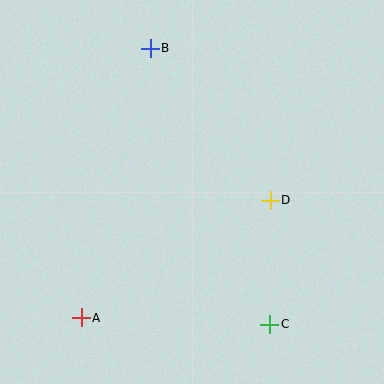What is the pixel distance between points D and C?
The distance between D and C is 124 pixels.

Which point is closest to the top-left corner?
Point B is closest to the top-left corner.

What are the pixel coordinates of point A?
Point A is at (81, 318).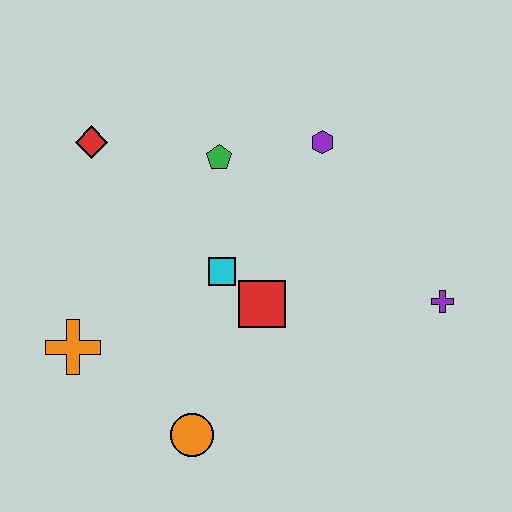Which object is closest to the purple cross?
The red square is closest to the purple cross.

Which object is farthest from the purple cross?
The red diamond is farthest from the purple cross.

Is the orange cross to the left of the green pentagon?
Yes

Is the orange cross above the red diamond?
No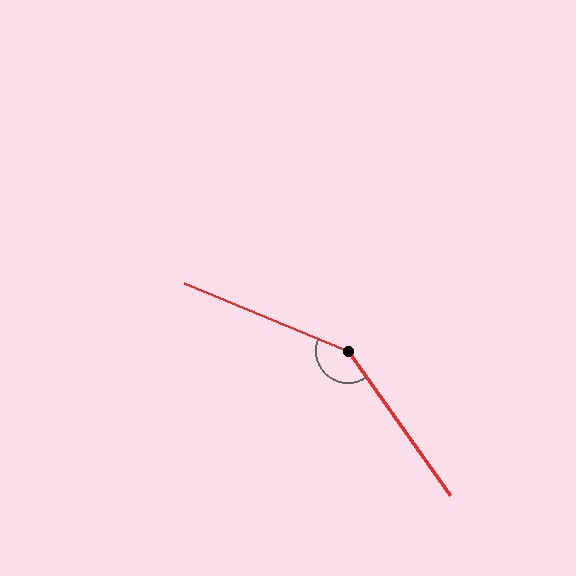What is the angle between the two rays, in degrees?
Approximately 148 degrees.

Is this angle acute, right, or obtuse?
It is obtuse.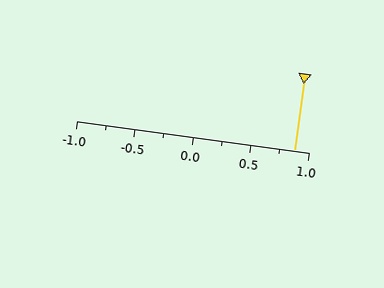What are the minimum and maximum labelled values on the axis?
The axis runs from -1.0 to 1.0.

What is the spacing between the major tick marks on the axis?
The major ticks are spaced 0.5 apart.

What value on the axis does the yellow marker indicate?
The marker indicates approximately 0.88.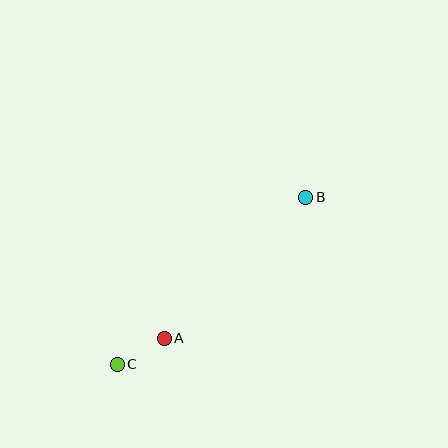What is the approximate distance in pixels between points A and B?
The distance between A and B is approximately 200 pixels.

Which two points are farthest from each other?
Points B and C are farthest from each other.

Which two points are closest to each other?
Points A and C are closest to each other.